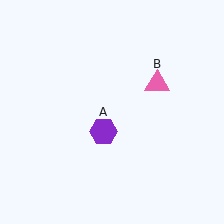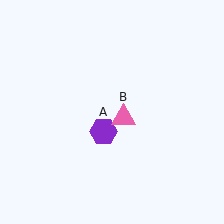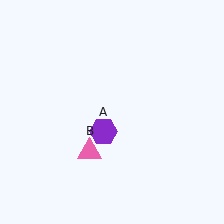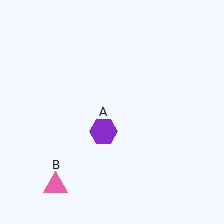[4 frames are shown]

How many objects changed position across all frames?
1 object changed position: pink triangle (object B).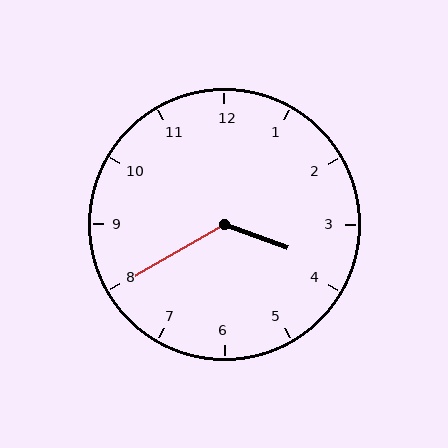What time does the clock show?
3:40.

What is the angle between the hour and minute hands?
Approximately 130 degrees.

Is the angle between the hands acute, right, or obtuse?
It is obtuse.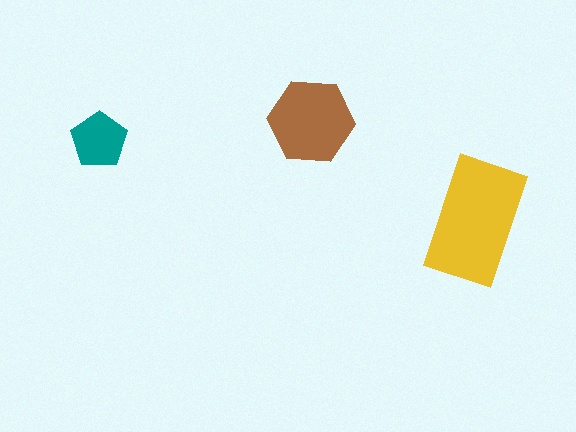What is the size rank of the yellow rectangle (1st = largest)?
1st.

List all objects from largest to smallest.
The yellow rectangle, the brown hexagon, the teal pentagon.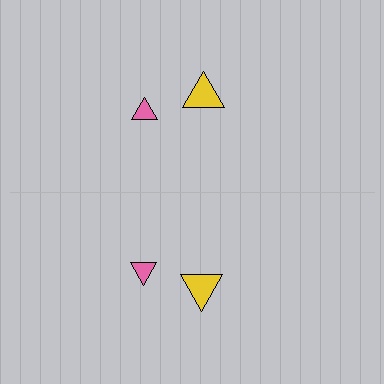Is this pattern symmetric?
Yes, this pattern has bilateral (reflection) symmetry.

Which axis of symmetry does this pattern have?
The pattern has a horizontal axis of symmetry running through the center of the image.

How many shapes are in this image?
There are 4 shapes in this image.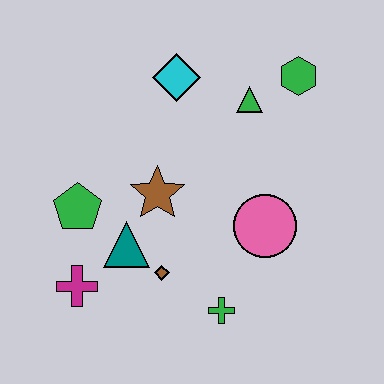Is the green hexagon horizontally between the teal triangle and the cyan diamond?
No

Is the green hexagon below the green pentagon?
No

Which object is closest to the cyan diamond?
The green triangle is closest to the cyan diamond.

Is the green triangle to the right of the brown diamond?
Yes